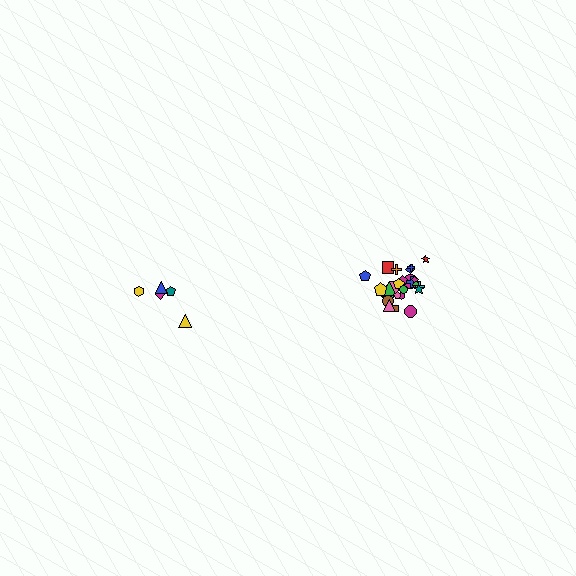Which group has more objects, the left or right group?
The right group.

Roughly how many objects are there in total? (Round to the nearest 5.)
Roughly 30 objects in total.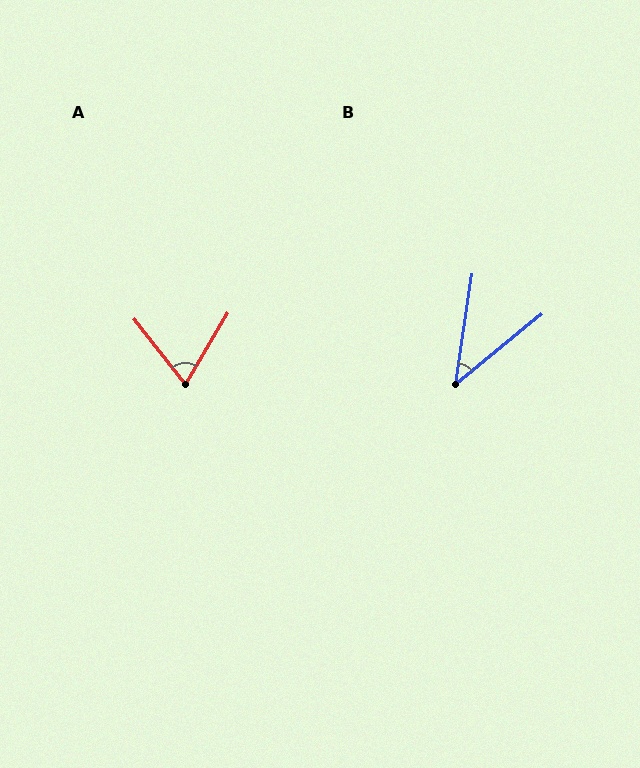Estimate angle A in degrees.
Approximately 69 degrees.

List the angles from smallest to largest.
B (42°), A (69°).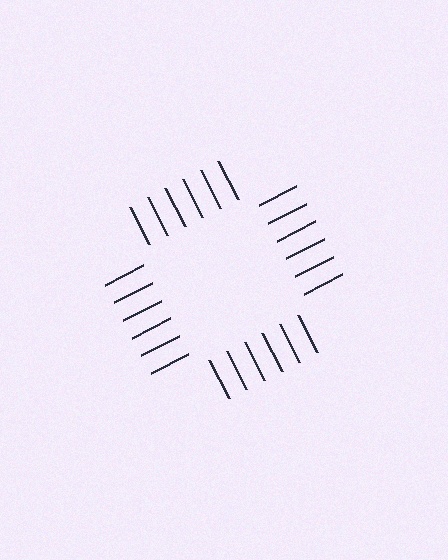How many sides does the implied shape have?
4 sides — the line-ends trace a square.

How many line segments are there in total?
24 — 6 along each of the 4 edges.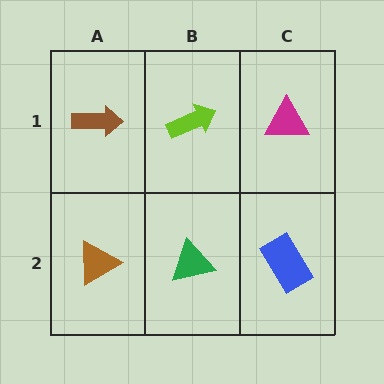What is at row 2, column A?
A brown triangle.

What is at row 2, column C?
A blue rectangle.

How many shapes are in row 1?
3 shapes.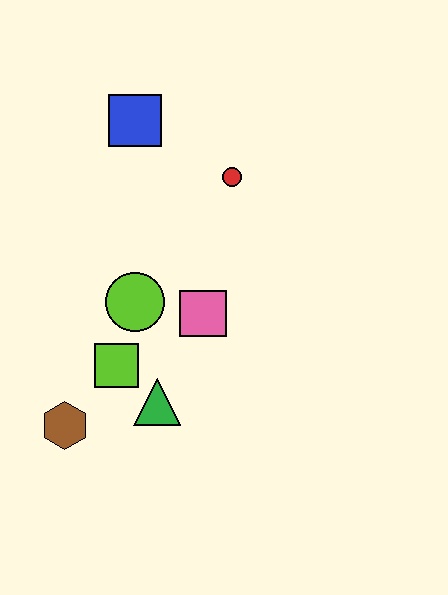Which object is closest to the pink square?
The lime circle is closest to the pink square.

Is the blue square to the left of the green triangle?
Yes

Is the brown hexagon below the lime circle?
Yes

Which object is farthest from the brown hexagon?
The blue square is farthest from the brown hexagon.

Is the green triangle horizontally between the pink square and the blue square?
Yes